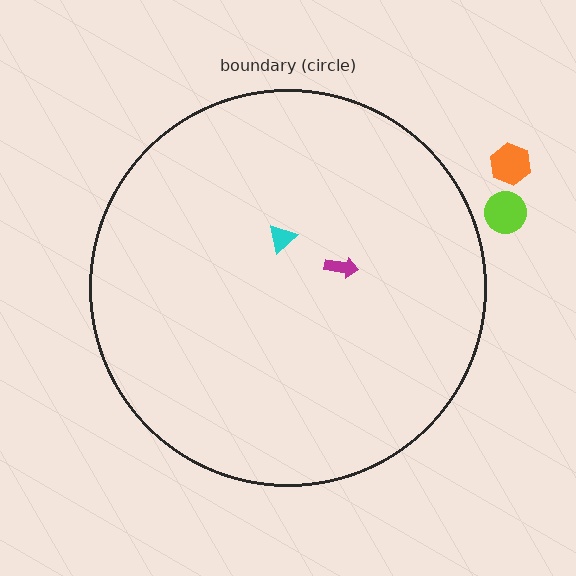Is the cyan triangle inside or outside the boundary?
Inside.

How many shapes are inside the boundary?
2 inside, 2 outside.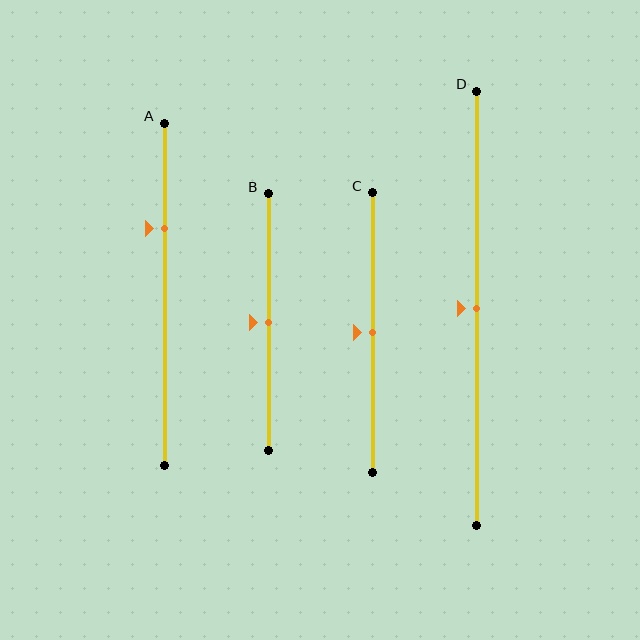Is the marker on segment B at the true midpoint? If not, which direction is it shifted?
Yes, the marker on segment B is at the true midpoint.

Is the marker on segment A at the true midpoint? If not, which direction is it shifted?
No, the marker on segment A is shifted upward by about 19% of the segment length.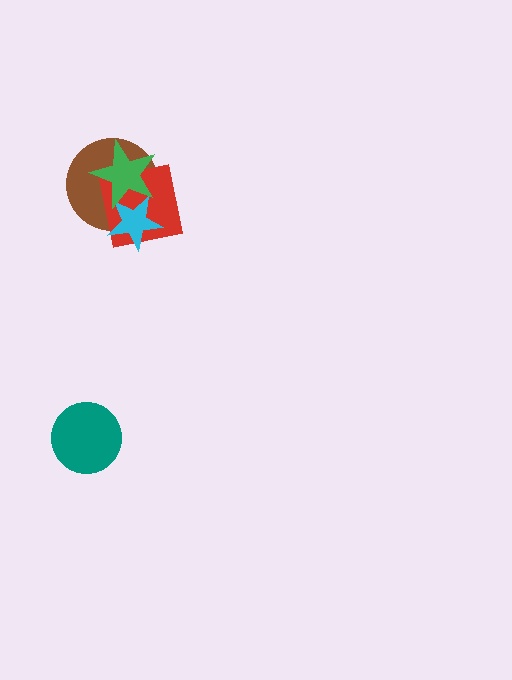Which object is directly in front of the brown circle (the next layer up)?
The red square is directly in front of the brown circle.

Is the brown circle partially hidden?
Yes, it is partially covered by another shape.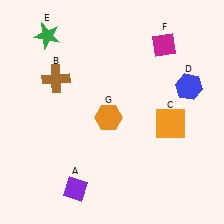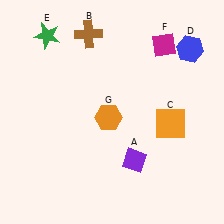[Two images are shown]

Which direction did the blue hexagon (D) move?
The blue hexagon (D) moved up.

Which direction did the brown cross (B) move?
The brown cross (B) moved up.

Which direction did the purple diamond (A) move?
The purple diamond (A) moved right.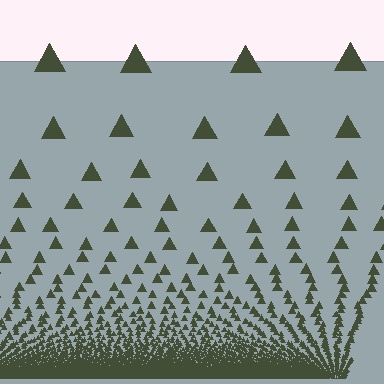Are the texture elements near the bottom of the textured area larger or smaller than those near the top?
Smaller. The gradient is inverted — elements near the bottom are smaller and denser.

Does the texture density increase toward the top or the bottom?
Density increases toward the bottom.